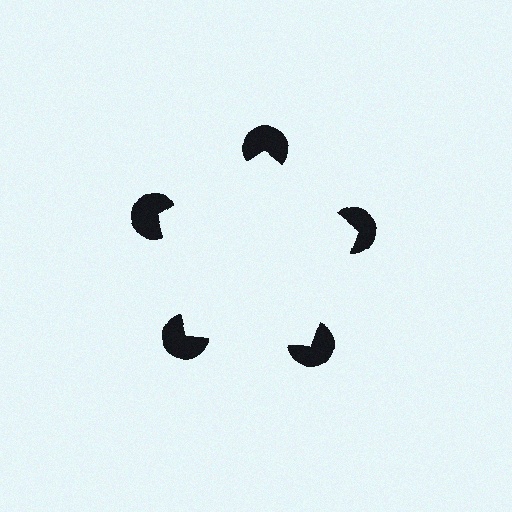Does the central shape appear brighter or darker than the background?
It typically appears slightly brighter than the background, even though no actual brightness change is drawn.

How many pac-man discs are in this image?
There are 5 — one at each vertex of the illusory pentagon.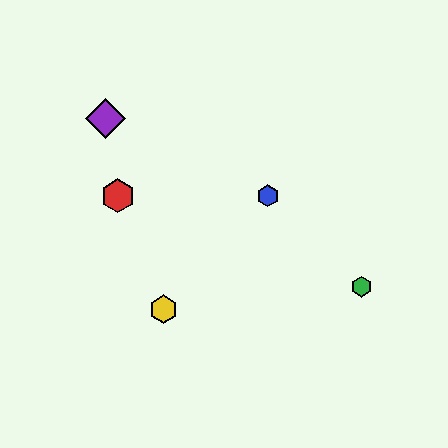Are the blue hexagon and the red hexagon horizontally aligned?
Yes, both are at y≈196.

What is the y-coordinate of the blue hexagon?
The blue hexagon is at y≈196.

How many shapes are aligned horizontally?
2 shapes (the red hexagon, the blue hexagon) are aligned horizontally.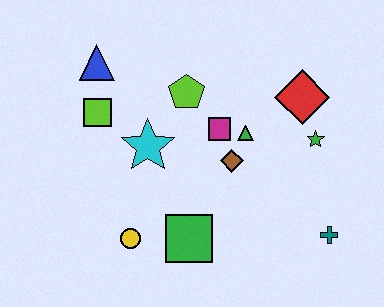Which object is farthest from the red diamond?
The yellow circle is farthest from the red diamond.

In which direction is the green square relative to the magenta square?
The green square is below the magenta square.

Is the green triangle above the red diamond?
No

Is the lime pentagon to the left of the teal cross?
Yes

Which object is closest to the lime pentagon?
The magenta square is closest to the lime pentagon.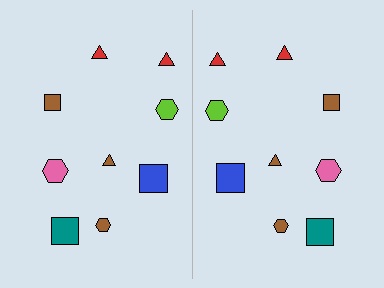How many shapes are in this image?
There are 18 shapes in this image.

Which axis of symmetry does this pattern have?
The pattern has a vertical axis of symmetry running through the center of the image.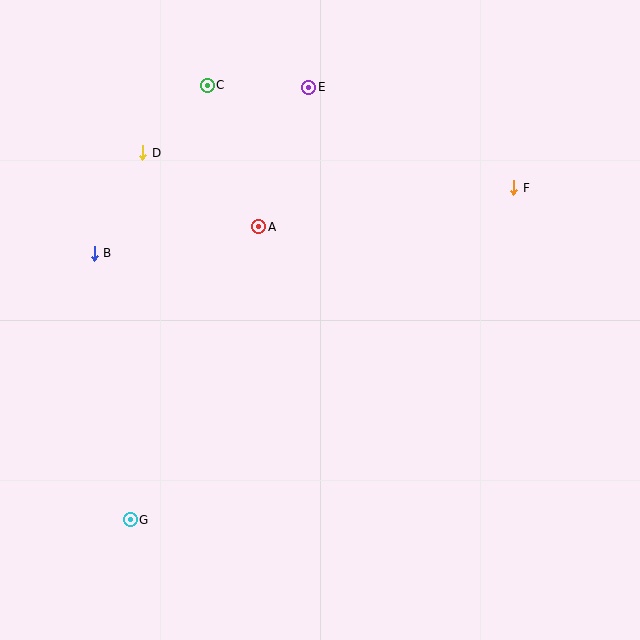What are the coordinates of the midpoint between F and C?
The midpoint between F and C is at (361, 136).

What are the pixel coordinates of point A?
Point A is at (259, 227).